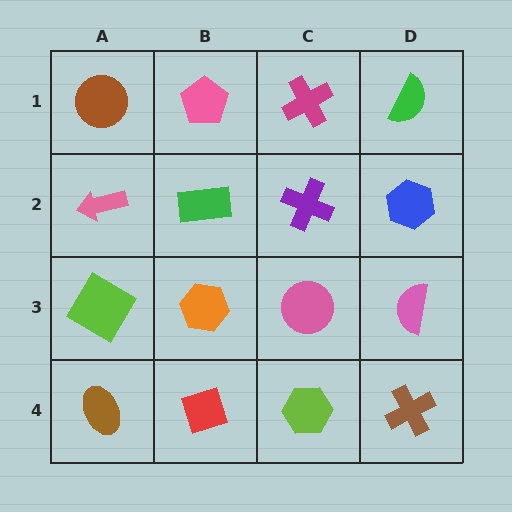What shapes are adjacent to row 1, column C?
A purple cross (row 2, column C), a pink pentagon (row 1, column B), a green semicircle (row 1, column D).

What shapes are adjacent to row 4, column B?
An orange hexagon (row 3, column B), a brown ellipse (row 4, column A), a lime hexagon (row 4, column C).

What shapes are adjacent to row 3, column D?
A blue hexagon (row 2, column D), a brown cross (row 4, column D), a pink circle (row 3, column C).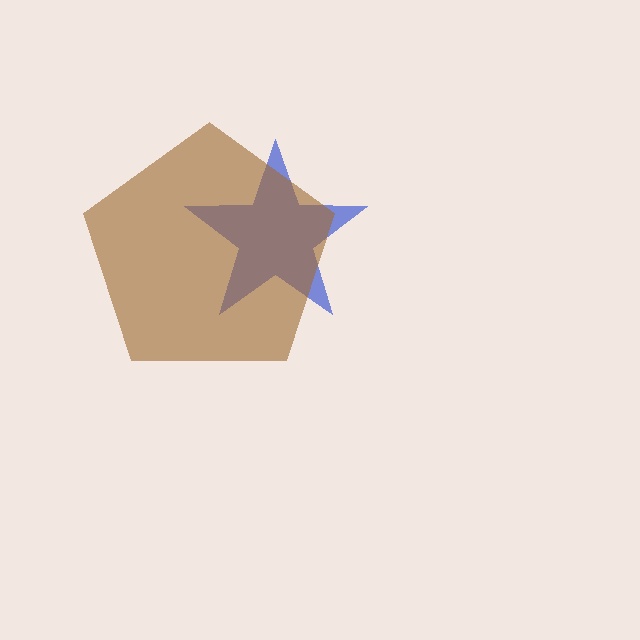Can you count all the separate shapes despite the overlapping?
Yes, there are 2 separate shapes.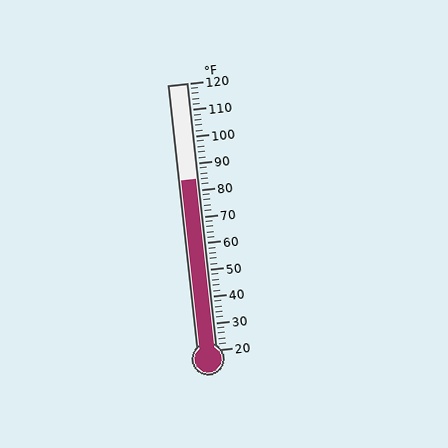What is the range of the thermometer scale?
The thermometer scale ranges from 20°F to 120°F.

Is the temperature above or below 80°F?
The temperature is above 80°F.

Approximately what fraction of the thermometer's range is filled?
The thermometer is filled to approximately 65% of its range.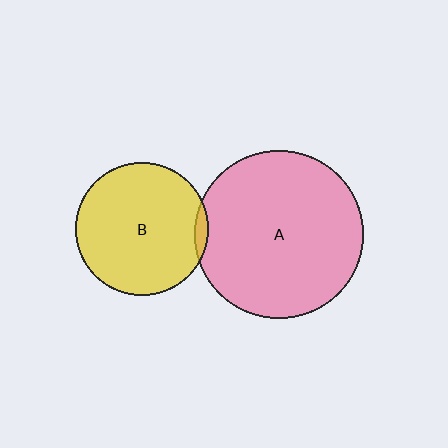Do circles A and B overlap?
Yes.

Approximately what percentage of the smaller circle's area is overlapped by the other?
Approximately 5%.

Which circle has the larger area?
Circle A (pink).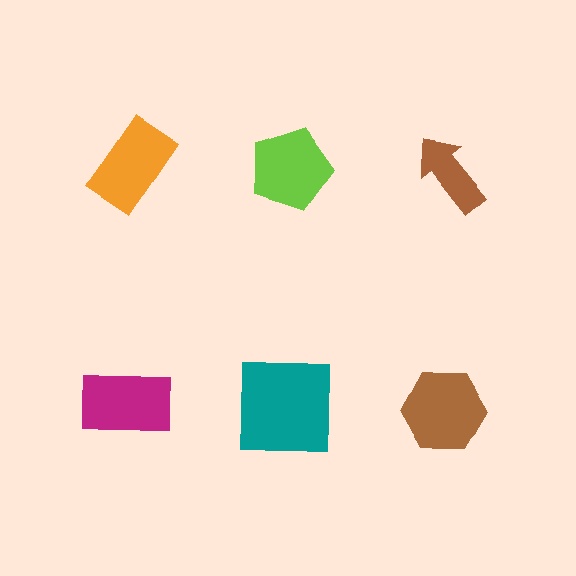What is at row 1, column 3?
A brown arrow.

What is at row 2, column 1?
A magenta rectangle.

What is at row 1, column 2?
A lime pentagon.